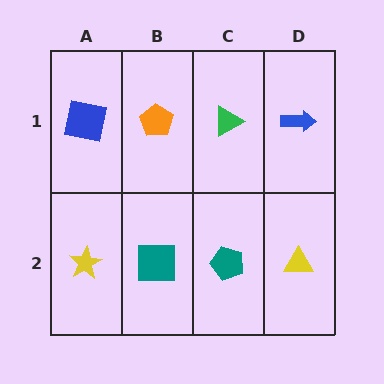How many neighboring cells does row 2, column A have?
2.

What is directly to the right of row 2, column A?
A teal square.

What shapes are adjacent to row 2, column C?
A green triangle (row 1, column C), a teal square (row 2, column B), a yellow triangle (row 2, column D).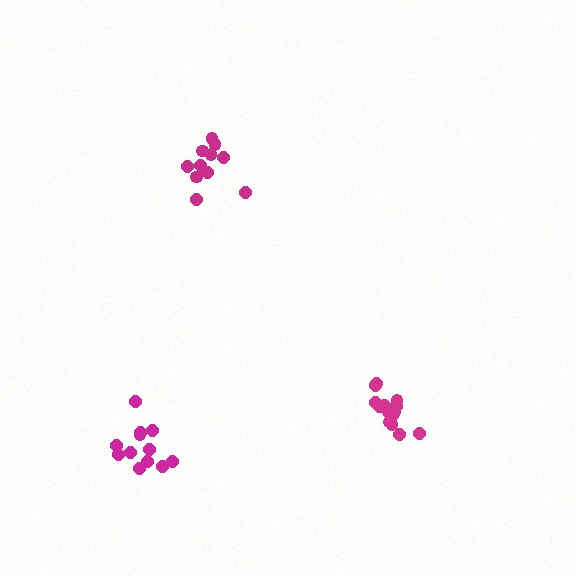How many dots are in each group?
Group 1: 11 dots, Group 2: 14 dots, Group 3: 12 dots (37 total).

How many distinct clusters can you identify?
There are 3 distinct clusters.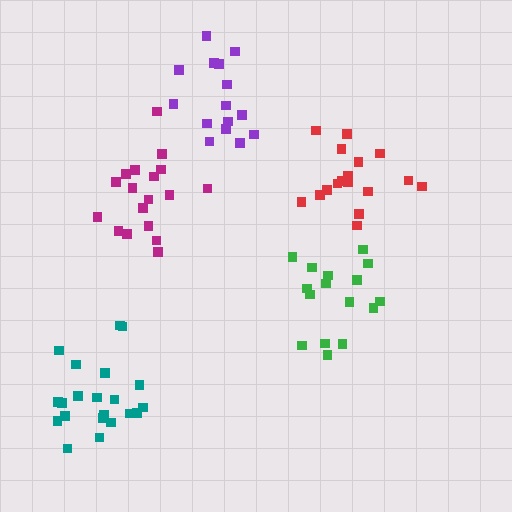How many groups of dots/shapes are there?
There are 5 groups.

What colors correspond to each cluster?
The clusters are colored: green, magenta, red, purple, teal.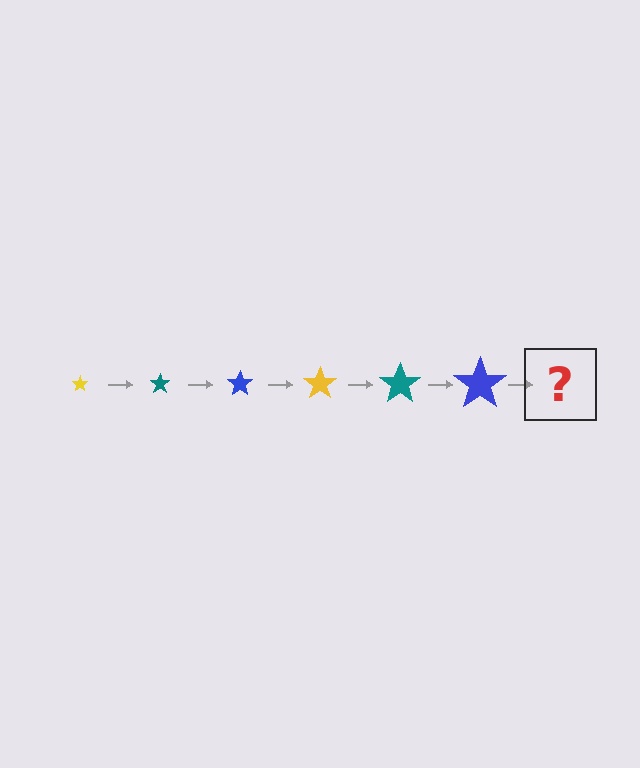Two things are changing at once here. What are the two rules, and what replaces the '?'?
The two rules are that the star grows larger each step and the color cycles through yellow, teal, and blue. The '?' should be a yellow star, larger than the previous one.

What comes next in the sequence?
The next element should be a yellow star, larger than the previous one.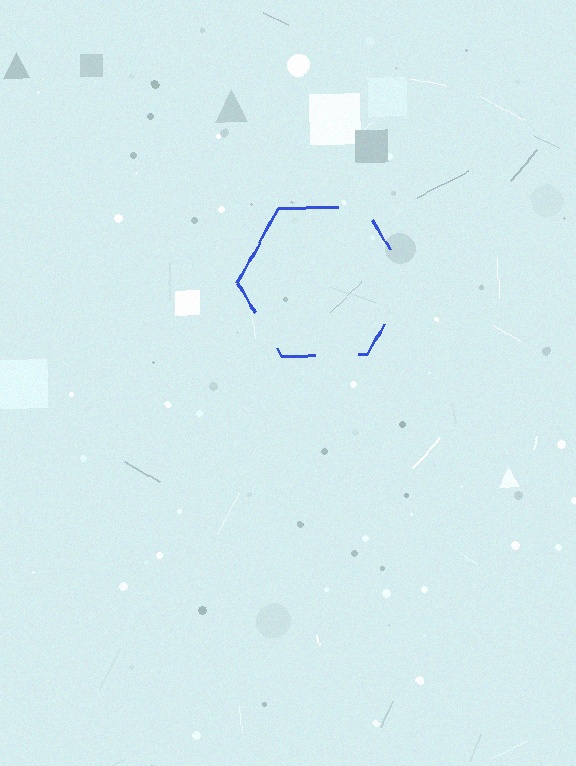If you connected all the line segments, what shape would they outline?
They would outline a hexagon.